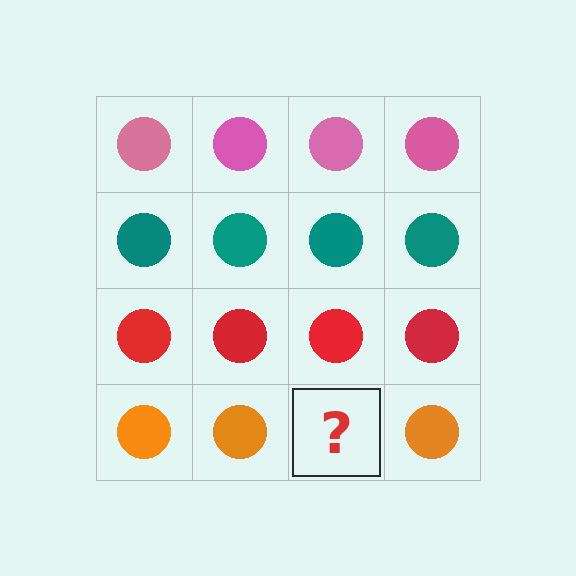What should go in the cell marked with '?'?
The missing cell should contain an orange circle.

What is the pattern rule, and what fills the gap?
The rule is that each row has a consistent color. The gap should be filled with an orange circle.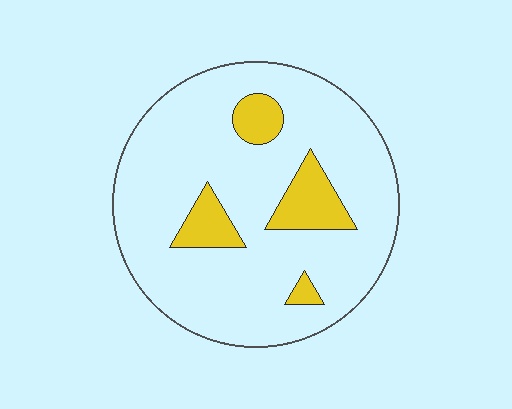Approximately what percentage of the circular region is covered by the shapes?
Approximately 15%.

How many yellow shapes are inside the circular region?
4.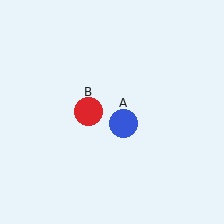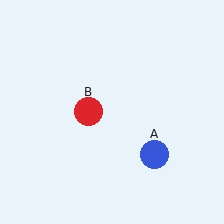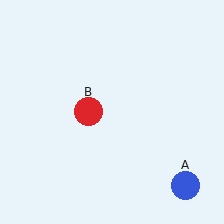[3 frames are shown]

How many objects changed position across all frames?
1 object changed position: blue circle (object A).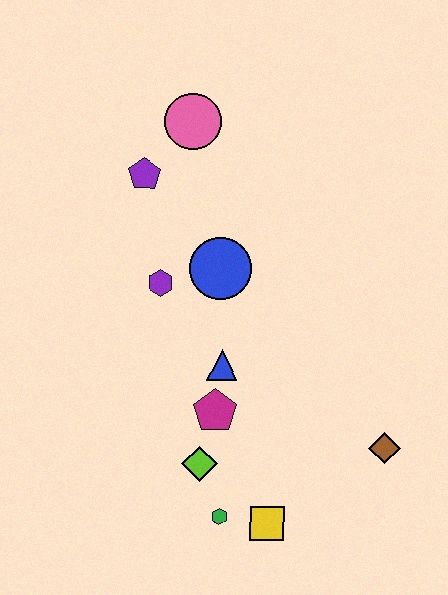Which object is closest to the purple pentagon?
The pink circle is closest to the purple pentagon.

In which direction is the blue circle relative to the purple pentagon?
The blue circle is below the purple pentagon.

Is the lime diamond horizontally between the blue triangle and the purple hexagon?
Yes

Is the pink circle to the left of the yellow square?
Yes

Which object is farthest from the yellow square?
The pink circle is farthest from the yellow square.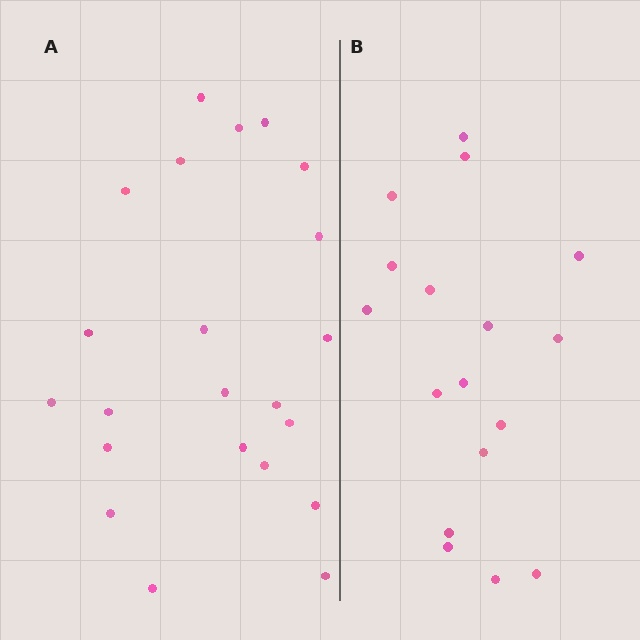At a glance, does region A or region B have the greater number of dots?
Region A (the left region) has more dots.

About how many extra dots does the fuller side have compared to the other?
Region A has about 5 more dots than region B.